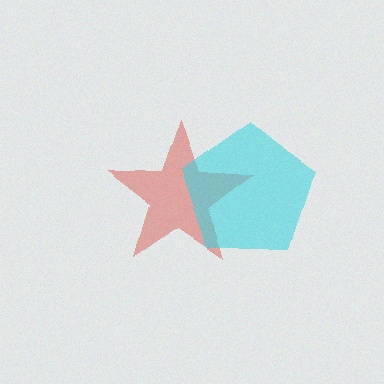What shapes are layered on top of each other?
The layered shapes are: a red star, a cyan pentagon.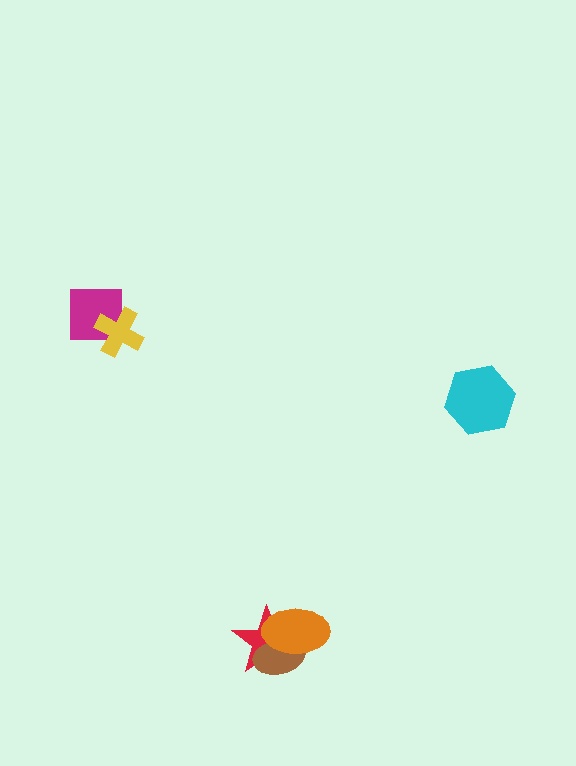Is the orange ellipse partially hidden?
No, no other shape covers it.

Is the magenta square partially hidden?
Yes, it is partially covered by another shape.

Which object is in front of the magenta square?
The yellow cross is in front of the magenta square.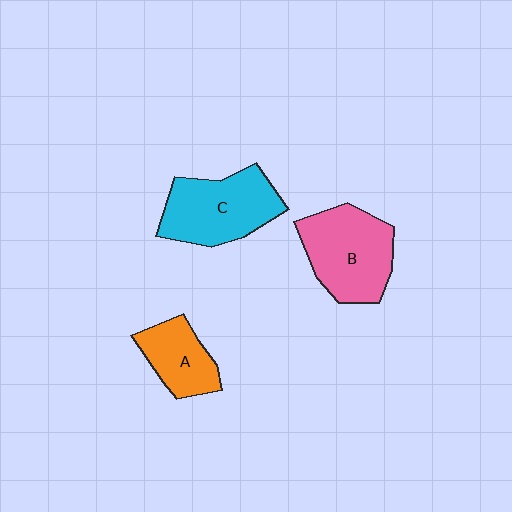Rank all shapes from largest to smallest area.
From largest to smallest: B (pink), C (cyan), A (orange).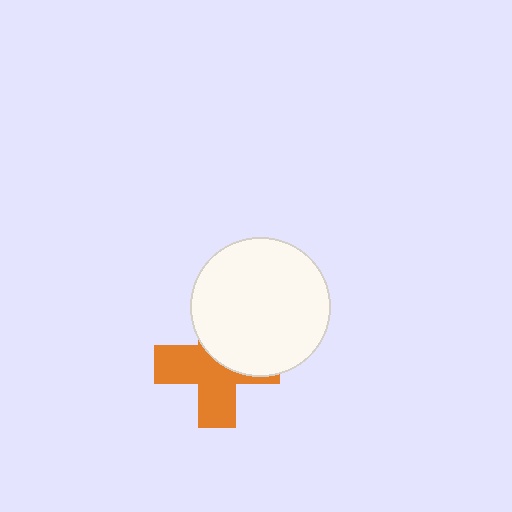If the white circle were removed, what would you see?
You would see the complete orange cross.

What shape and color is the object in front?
The object in front is a white circle.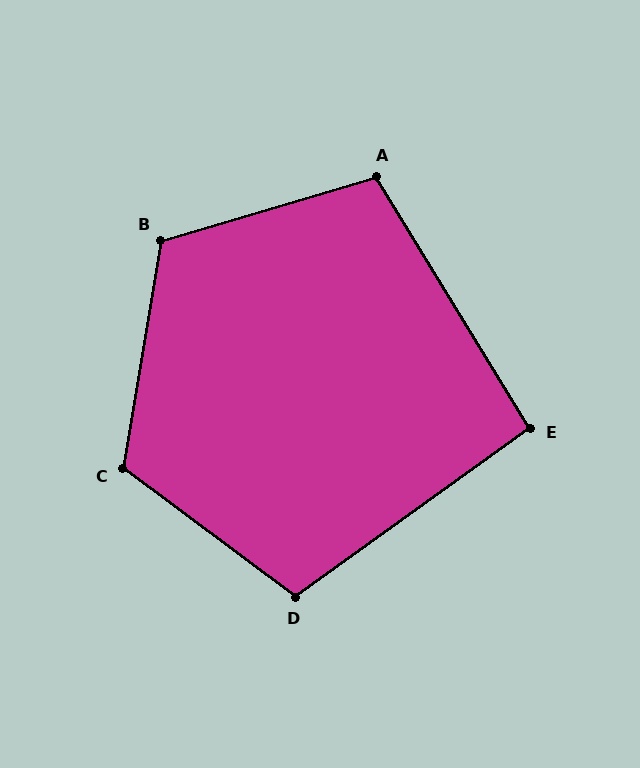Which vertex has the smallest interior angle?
E, at approximately 94 degrees.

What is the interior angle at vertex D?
Approximately 108 degrees (obtuse).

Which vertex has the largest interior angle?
C, at approximately 117 degrees.